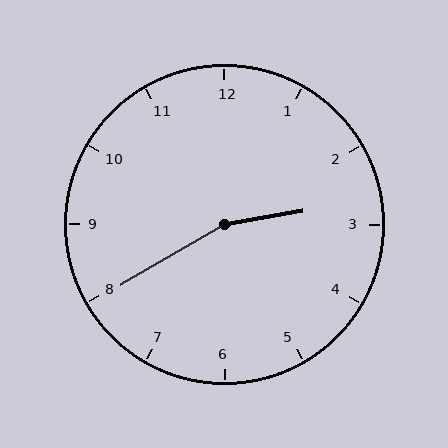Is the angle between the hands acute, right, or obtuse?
It is obtuse.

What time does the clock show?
2:40.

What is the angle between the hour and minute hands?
Approximately 160 degrees.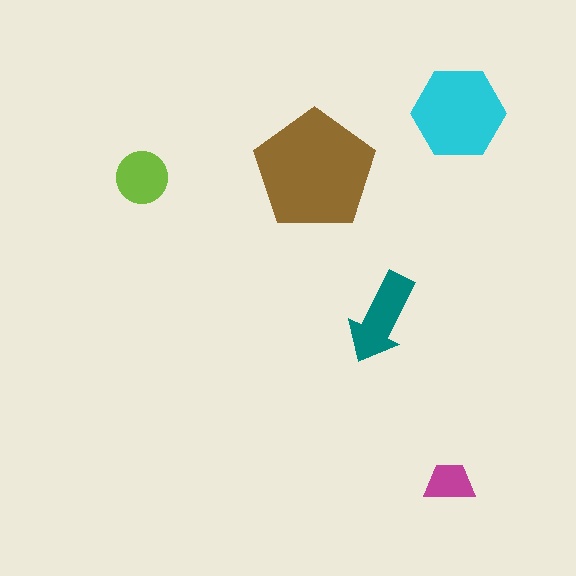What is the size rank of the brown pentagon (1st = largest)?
1st.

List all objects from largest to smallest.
The brown pentagon, the cyan hexagon, the teal arrow, the lime circle, the magenta trapezoid.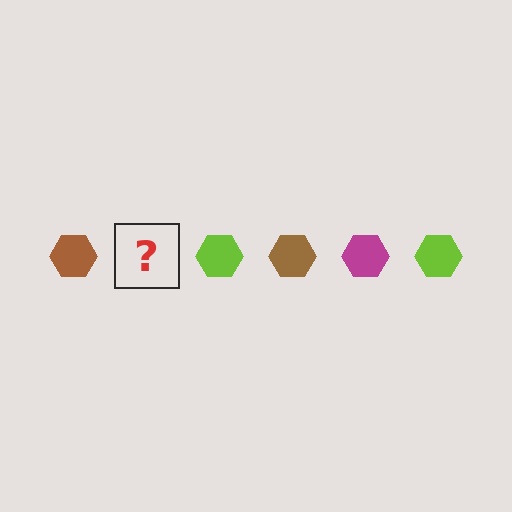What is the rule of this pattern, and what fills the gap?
The rule is that the pattern cycles through brown, magenta, lime hexagons. The gap should be filled with a magenta hexagon.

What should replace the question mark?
The question mark should be replaced with a magenta hexagon.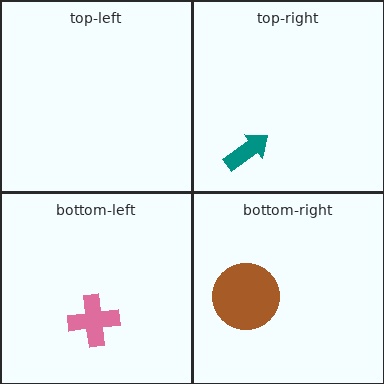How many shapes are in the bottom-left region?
1.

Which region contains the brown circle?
The bottom-right region.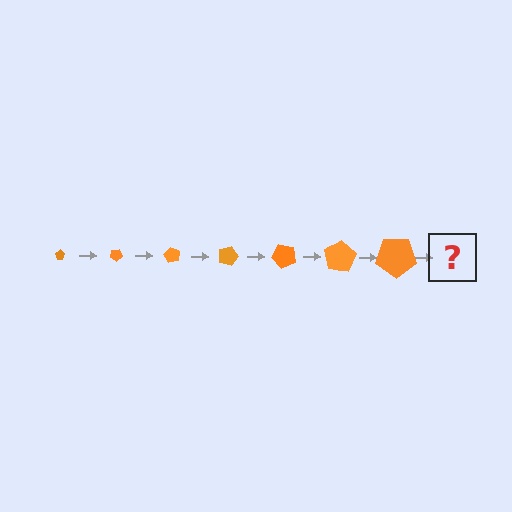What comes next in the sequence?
The next element should be a pentagon, larger than the previous one and rotated 210 degrees from the start.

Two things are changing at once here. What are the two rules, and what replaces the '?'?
The two rules are that the pentagon grows larger each step and it rotates 30 degrees each step. The '?' should be a pentagon, larger than the previous one and rotated 210 degrees from the start.